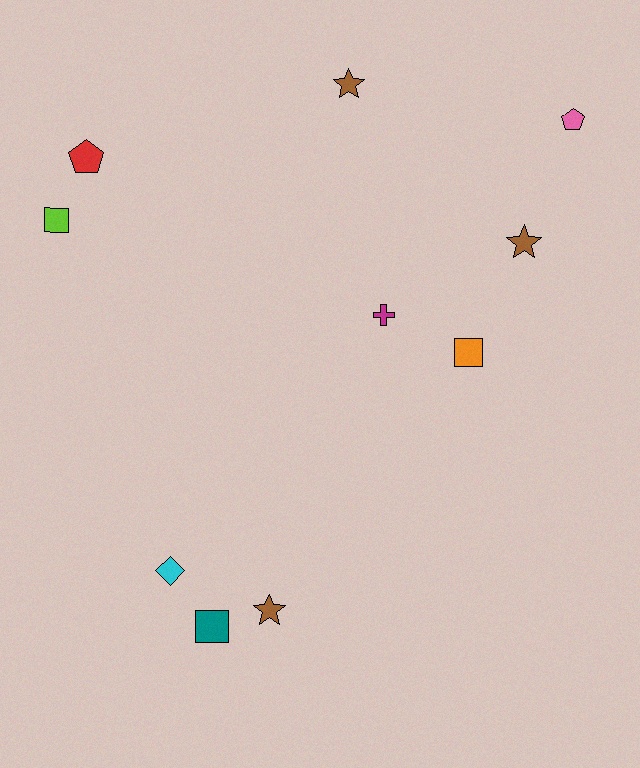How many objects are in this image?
There are 10 objects.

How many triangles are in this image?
There are no triangles.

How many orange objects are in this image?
There is 1 orange object.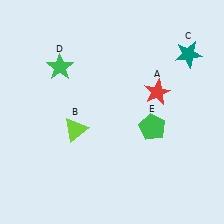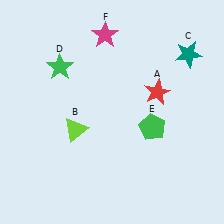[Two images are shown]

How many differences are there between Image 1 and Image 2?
There is 1 difference between the two images.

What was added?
A magenta star (F) was added in Image 2.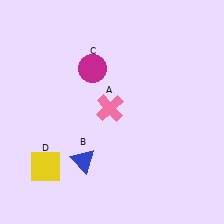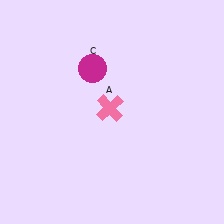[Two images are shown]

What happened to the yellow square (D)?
The yellow square (D) was removed in Image 2. It was in the bottom-left area of Image 1.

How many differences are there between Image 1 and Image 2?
There are 2 differences between the two images.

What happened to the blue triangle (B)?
The blue triangle (B) was removed in Image 2. It was in the bottom-left area of Image 1.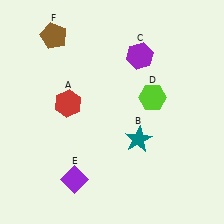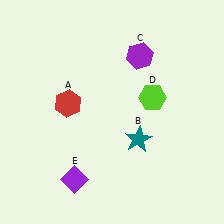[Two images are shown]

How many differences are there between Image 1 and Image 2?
There is 1 difference between the two images.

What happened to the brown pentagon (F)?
The brown pentagon (F) was removed in Image 2. It was in the top-left area of Image 1.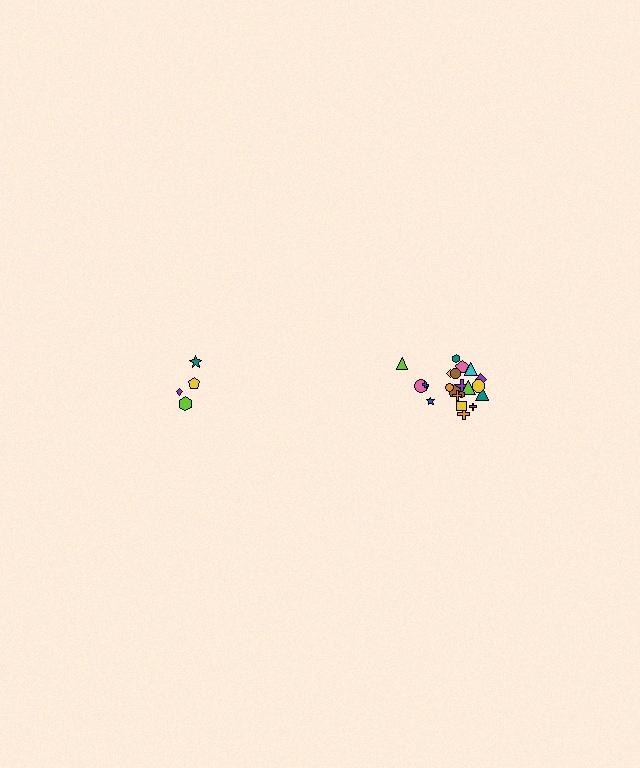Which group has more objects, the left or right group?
The right group.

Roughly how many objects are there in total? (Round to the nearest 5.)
Roughly 25 objects in total.